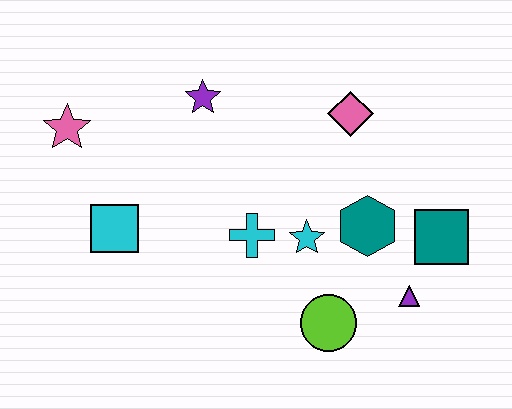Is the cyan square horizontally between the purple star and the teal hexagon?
No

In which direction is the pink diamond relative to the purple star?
The pink diamond is to the right of the purple star.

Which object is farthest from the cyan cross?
The pink star is farthest from the cyan cross.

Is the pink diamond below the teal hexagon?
No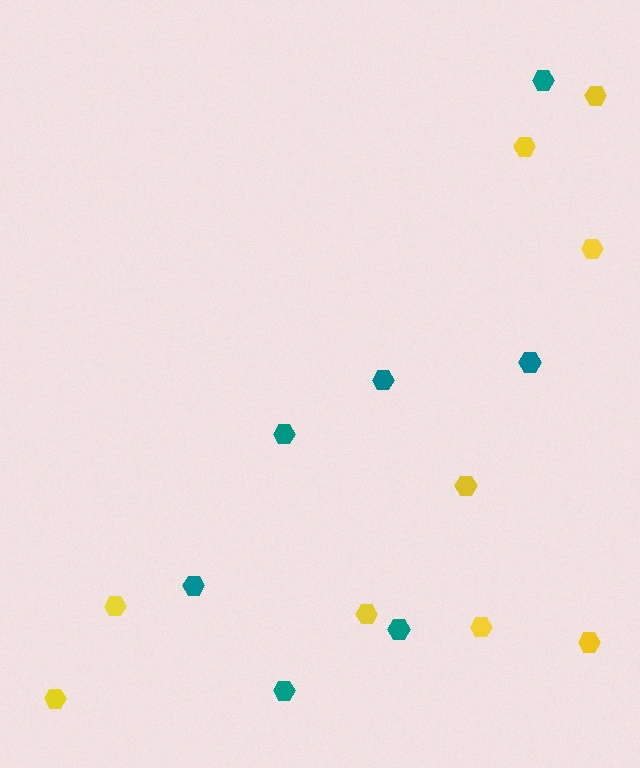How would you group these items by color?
There are 2 groups: one group of teal hexagons (7) and one group of yellow hexagons (9).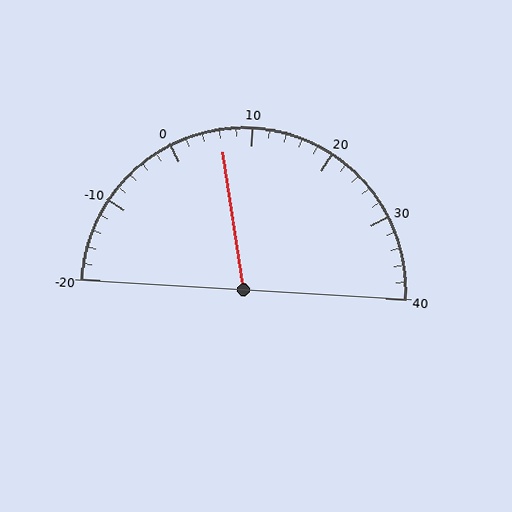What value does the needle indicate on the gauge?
The needle indicates approximately 6.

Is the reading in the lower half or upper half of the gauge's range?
The reading is in the lower half of the range (-20 to 40).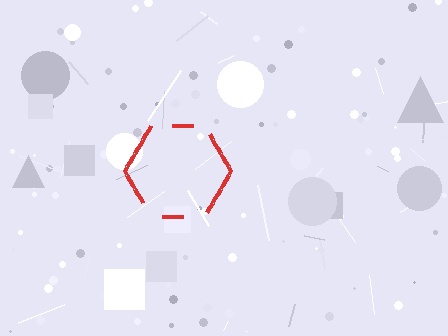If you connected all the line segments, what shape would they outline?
They would outline a hexagon.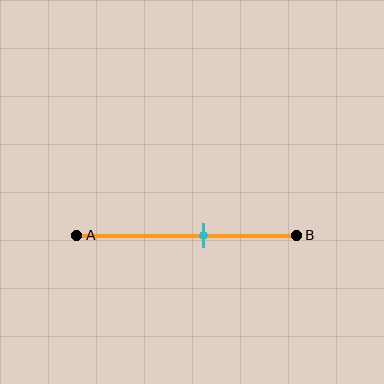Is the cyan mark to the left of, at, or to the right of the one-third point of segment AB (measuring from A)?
The cyan mark is to the right of the one-third point of segment AB.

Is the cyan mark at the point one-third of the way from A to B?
No, the mark is at about 60% from A, not at the 33% one-third point.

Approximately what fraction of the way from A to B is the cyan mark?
The cyan mark is approximately 60% of the way from A to B.